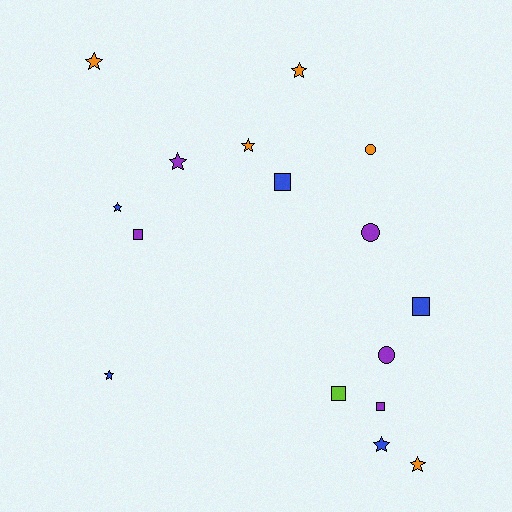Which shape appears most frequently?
Star, with 8 objects.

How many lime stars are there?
There are no lime stars.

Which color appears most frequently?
Orange, with 5 objects.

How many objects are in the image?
There are 16 objects.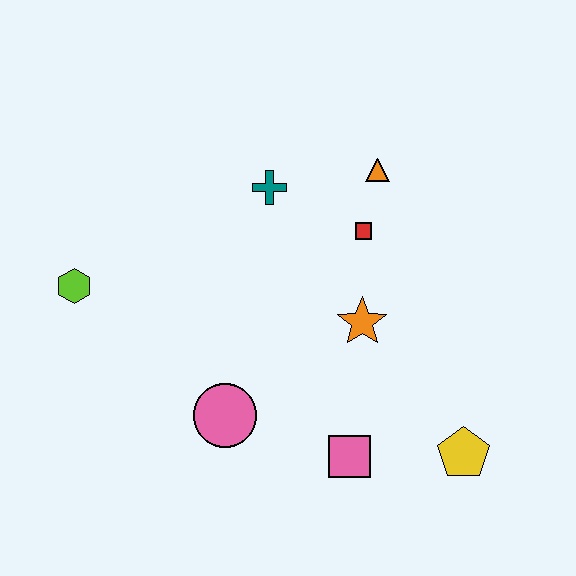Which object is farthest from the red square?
The lime hexagon is farthest from the red square.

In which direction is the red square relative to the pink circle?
The red square is above the pink circle.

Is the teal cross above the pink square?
Yes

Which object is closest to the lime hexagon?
The pink circle is closest to the lime hexagon.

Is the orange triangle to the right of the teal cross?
Yes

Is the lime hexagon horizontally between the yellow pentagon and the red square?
No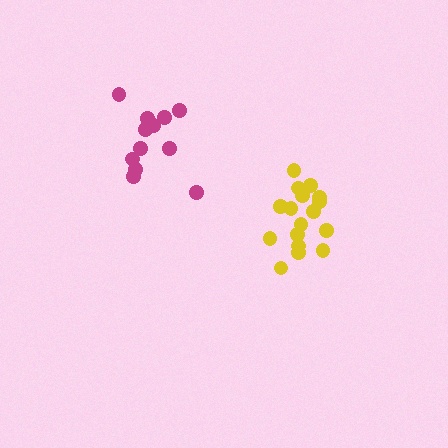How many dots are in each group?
Group 1: 13 dots, Group 2: 17 dots (30 total).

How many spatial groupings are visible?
There are 2 spatial groupings.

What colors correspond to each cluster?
The clusters are colored: magenta, yellow.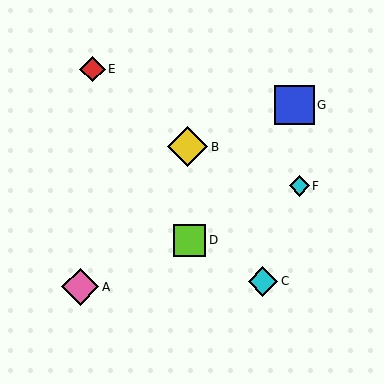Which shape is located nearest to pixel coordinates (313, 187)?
The cyan diamond (labeled F) at (299, 186) is nearest to that location.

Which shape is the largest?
The yellow diamond (labeled B) is the largest.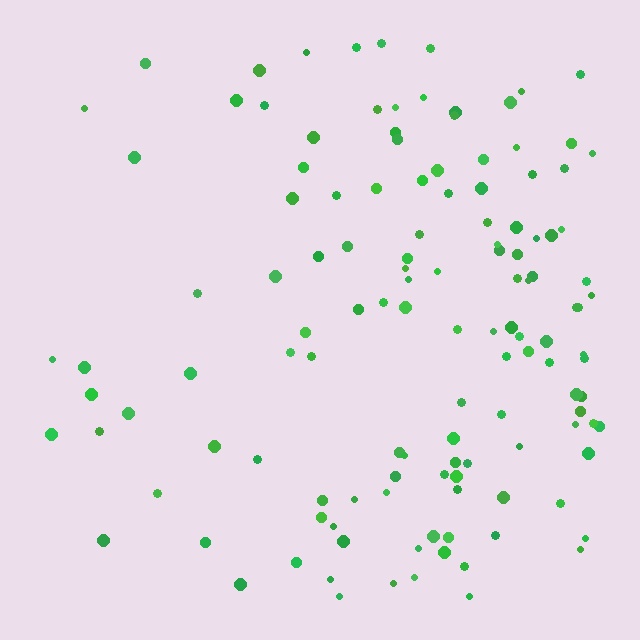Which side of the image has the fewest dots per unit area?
The left.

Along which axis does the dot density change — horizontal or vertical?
Horizontal.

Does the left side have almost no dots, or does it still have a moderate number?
Still a moderate number, just noticeably fewer than the right.